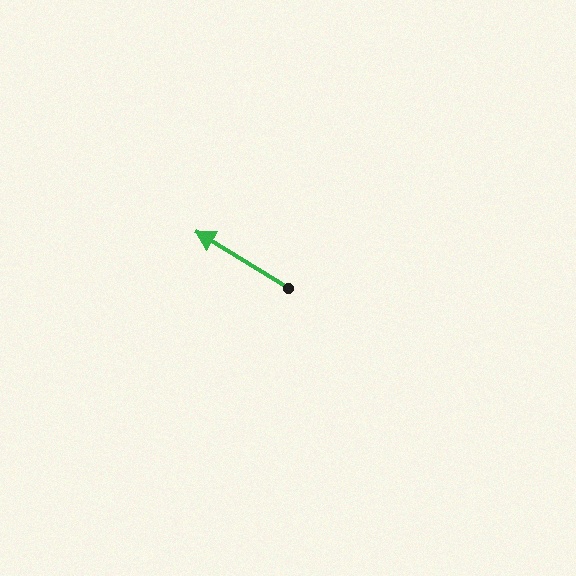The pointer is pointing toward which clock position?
Roughly 10 o'clock.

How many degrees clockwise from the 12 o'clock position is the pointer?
Approximately 302 degrees.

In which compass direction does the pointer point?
Northwest.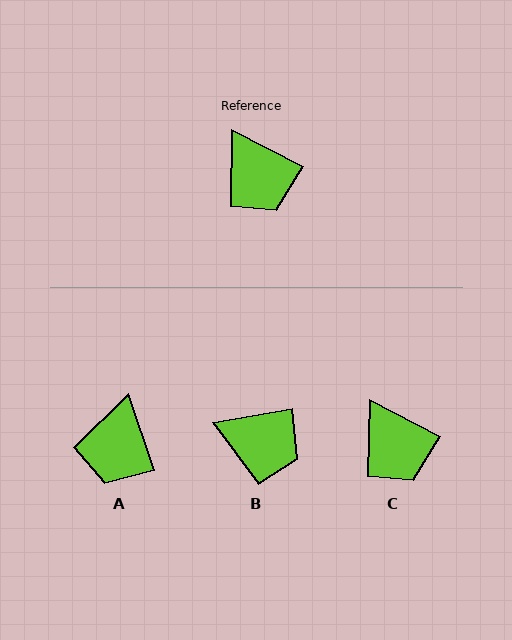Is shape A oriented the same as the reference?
No, it is off by about 44 degrees.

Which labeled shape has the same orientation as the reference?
C.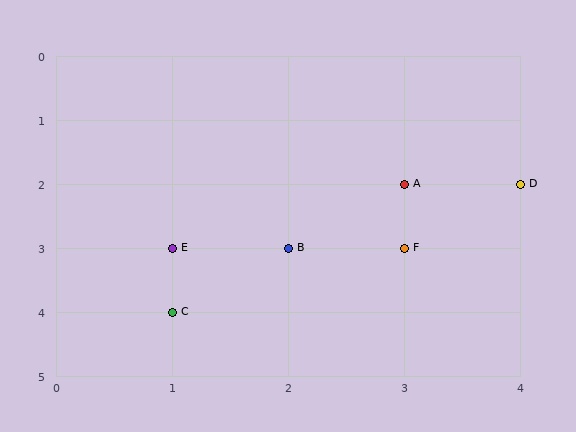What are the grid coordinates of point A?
Point A is at grid coordinates (3, 2).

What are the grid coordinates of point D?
Point D is at grid coordinates (4, 2).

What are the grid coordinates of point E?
Point E is at grid coordinates (1, 3).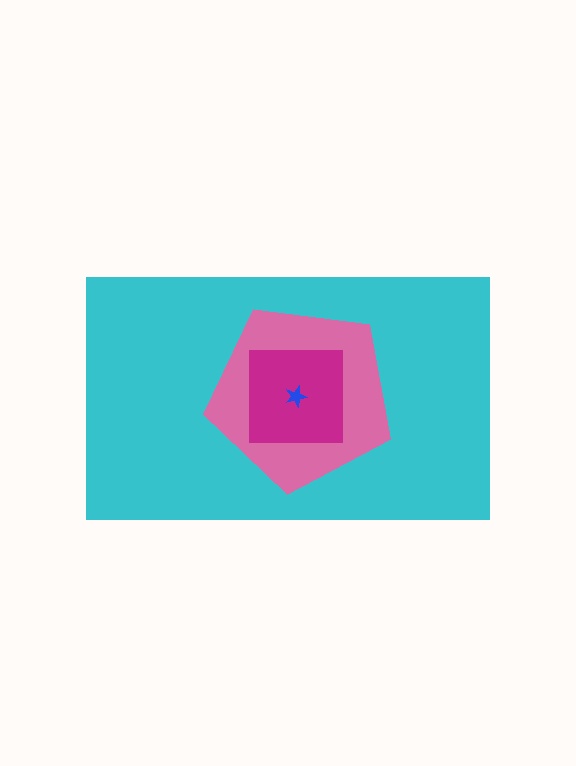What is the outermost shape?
The cyan rectangle.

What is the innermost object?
The blue star.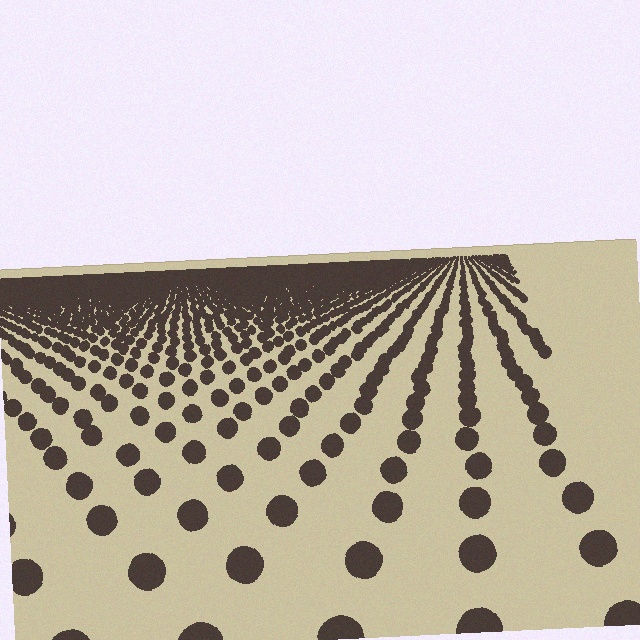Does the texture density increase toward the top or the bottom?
Density increases toward the top.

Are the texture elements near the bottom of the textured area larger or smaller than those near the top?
Larger. Near the bottom, elements are closer to the viewer and appear at a bigger on-screen size.